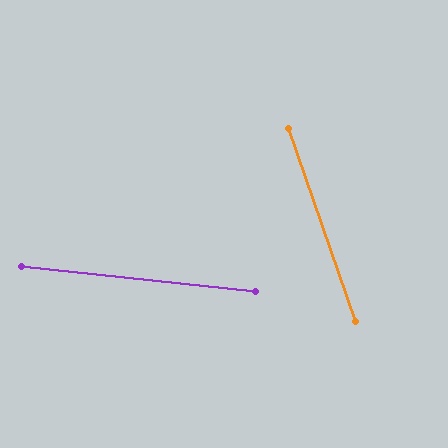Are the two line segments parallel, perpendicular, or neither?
Neither parallel nor perpendicular — they differ by about 65°.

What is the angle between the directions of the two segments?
Approximately 65 degrees.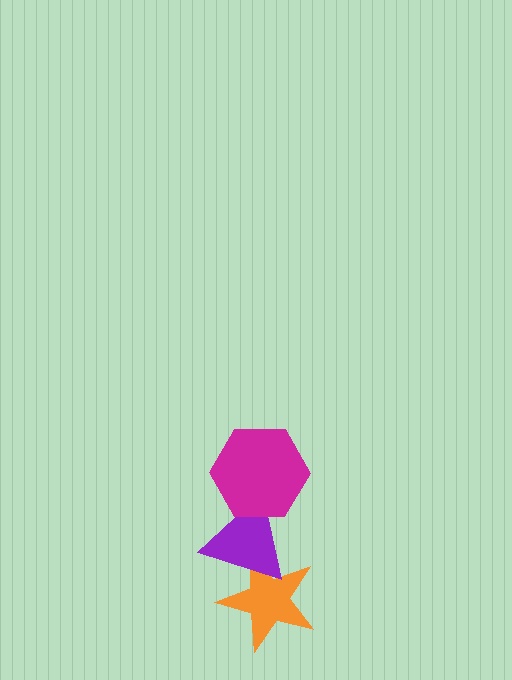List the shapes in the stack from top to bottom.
From top to bottom: the magenta hexagon, the purple triangle, the orange star.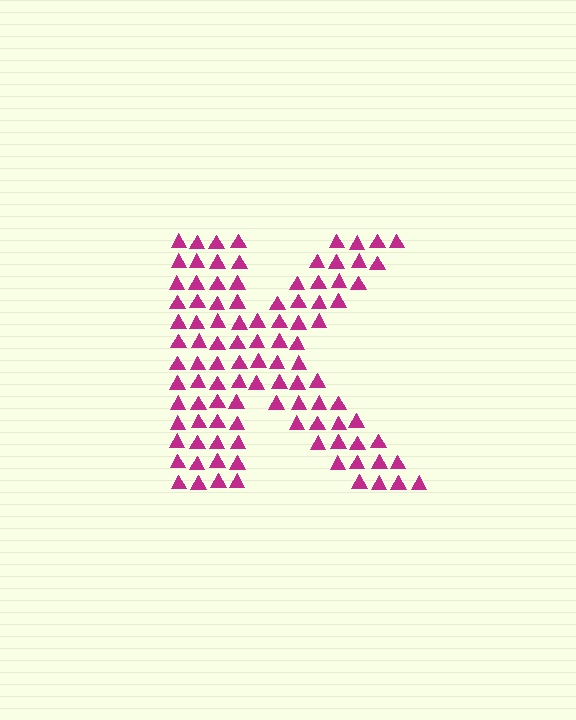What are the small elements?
The small elements are triangles.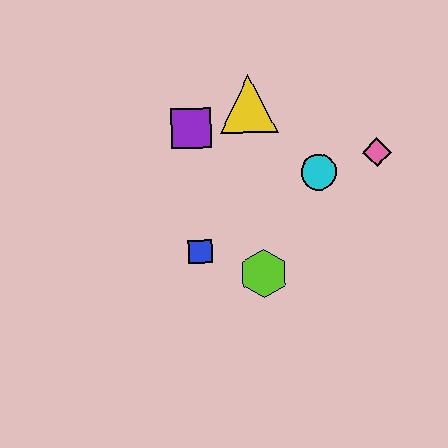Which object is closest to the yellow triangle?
The purple square is closest to the yellow triangle.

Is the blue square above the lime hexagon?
Yes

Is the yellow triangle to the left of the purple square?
No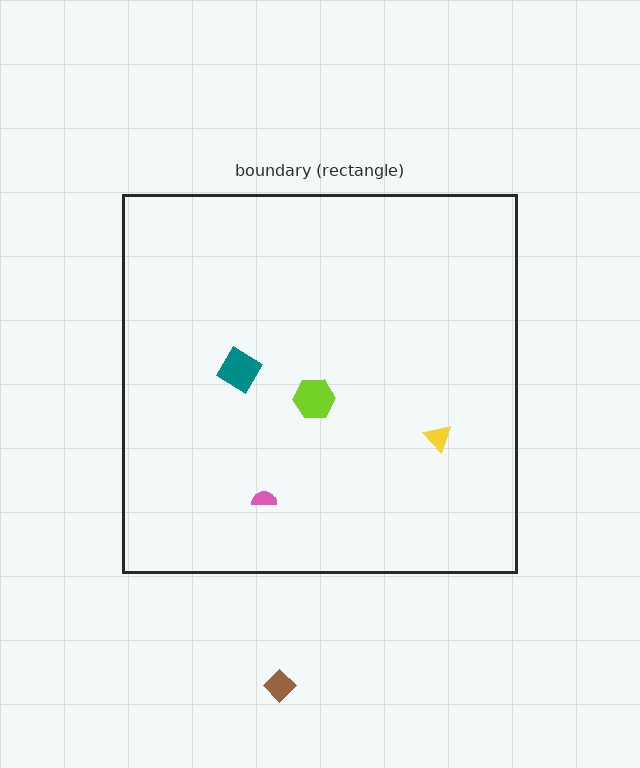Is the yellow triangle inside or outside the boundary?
Inside.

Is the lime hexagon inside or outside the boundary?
Inside.